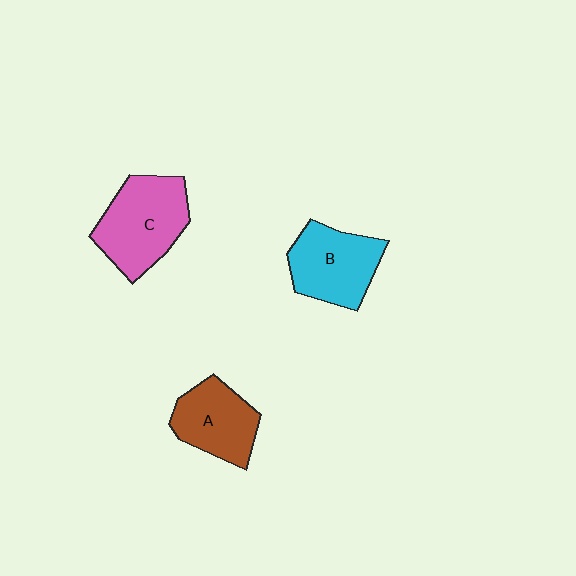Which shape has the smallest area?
Shape A (brown).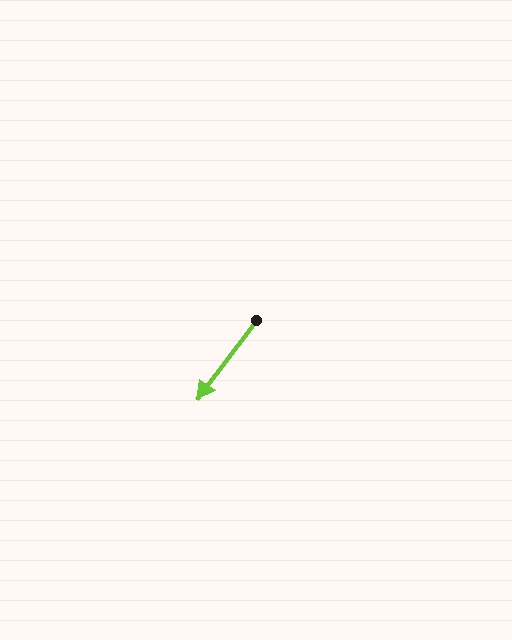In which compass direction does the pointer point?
Southwest.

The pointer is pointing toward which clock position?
Roughly 7 o'clock.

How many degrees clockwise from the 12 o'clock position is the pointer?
Approximately 217 degrees.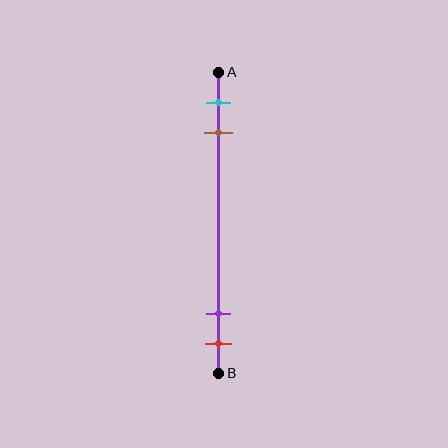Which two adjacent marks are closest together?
The purple and red marks are the closest adjacent pair.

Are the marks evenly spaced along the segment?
No, the marks are not evenly spaced.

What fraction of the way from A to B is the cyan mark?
The cyan mark is approximately 10% (0.1) of the way from A to B.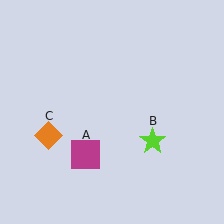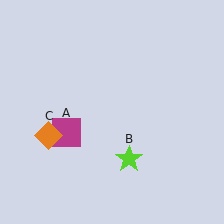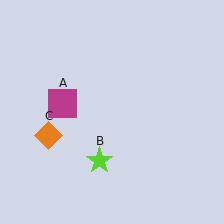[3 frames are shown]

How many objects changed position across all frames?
2 objects changed position: magenta square (object A), lime star (object B).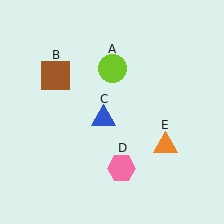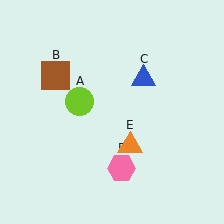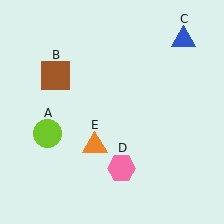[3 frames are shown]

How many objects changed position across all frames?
3 objects changed position: lime circle (object A), blue triangle (object C), orange triangle (object E).